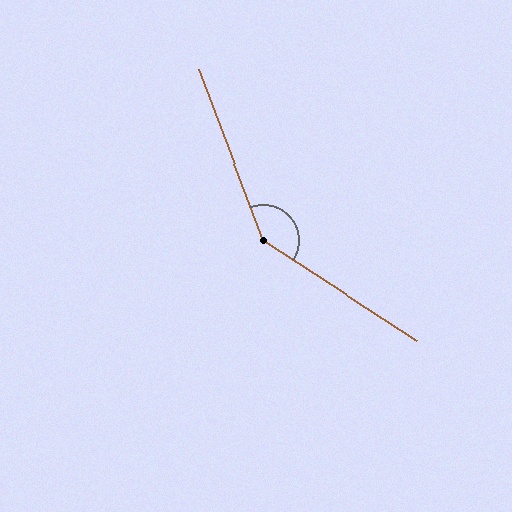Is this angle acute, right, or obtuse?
It is obtuse.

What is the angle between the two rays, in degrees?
Approximately 144 degrees.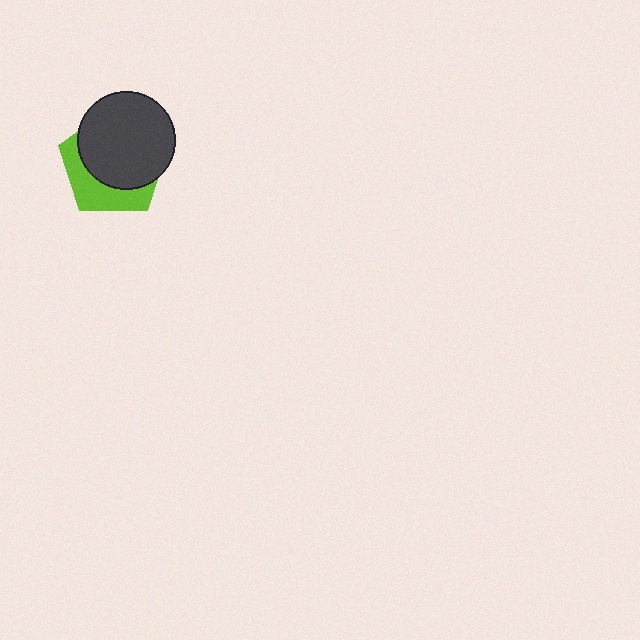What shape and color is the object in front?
The object in front is a dark gray circle.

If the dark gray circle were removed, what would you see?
You would see the complete lime pentagon.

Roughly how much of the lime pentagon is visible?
A small part of it is visible (roughly 36%).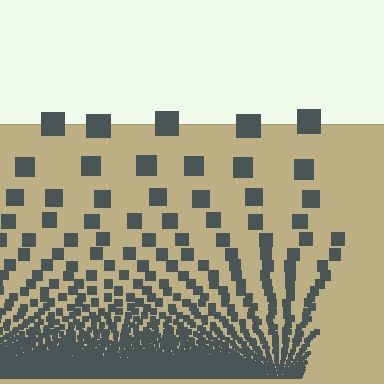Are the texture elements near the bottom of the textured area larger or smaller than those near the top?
Smaller. The gradient is inverted — elements near the bottom are smaller and denser.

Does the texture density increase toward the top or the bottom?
Density increases toward the bottom.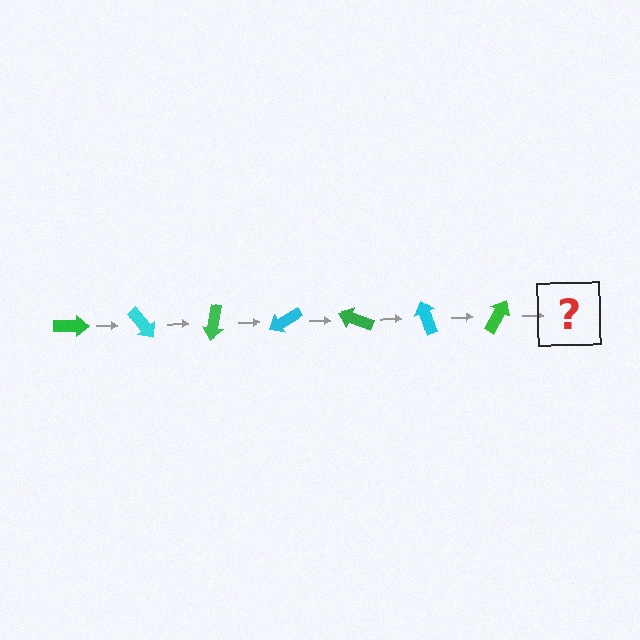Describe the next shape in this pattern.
It should be a cyan arrow, rotated 350 degrees from the start.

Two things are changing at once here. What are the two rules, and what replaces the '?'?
The two rules are that it rotates 50 degrees each step and the color cycles through green and cyan. The '?' should be a cyan arrow, rotated 350 degrees from the start.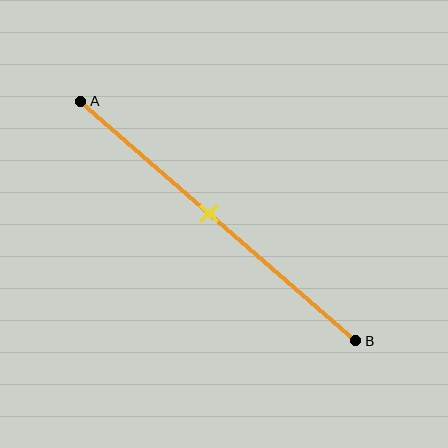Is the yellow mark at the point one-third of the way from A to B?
No, the mark is at about 45% from A, not at the 33% one-third point.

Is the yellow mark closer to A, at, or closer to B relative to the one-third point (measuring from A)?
The yellow mark is closer to point B than the one-third point of segment AB.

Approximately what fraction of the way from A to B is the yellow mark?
The yellow mark is approximately 45% of the way from A to B.